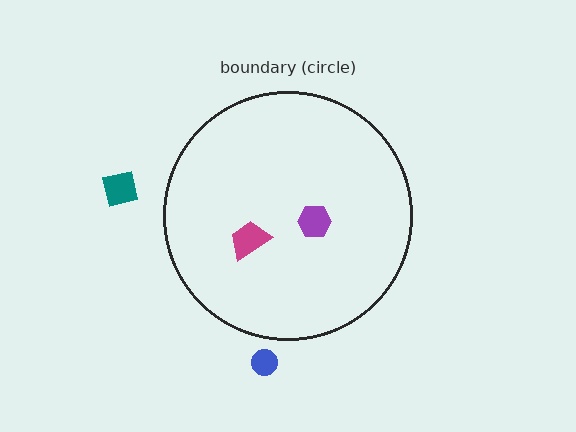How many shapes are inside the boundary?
2 inside, 2 outside.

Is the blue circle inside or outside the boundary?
Outside.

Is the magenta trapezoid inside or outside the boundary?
Inside.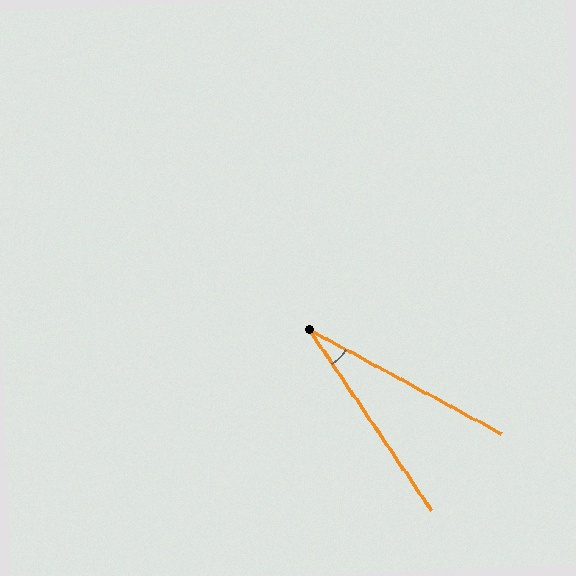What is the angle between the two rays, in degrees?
Approximately 27 degrees.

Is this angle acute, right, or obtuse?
It is acute.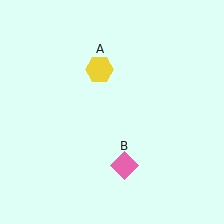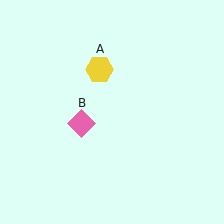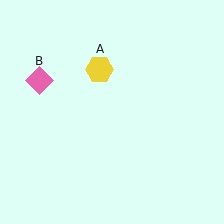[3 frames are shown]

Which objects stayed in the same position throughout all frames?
Yellow hexagon (object A) remained stationary.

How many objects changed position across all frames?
1 object changed position: pink diamond (object B).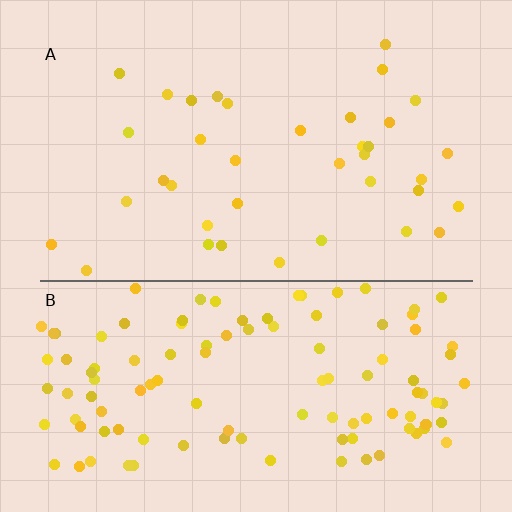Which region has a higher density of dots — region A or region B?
B (the bottom).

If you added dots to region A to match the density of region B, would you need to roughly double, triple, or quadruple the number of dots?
Approximately triple.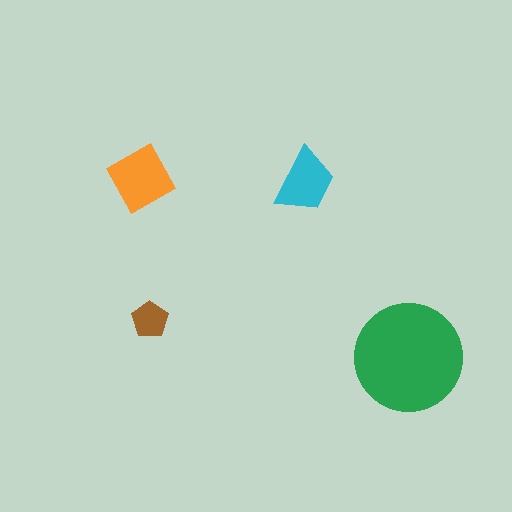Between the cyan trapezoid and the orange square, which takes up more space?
The orange square.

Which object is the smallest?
The brown pentagon.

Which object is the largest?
The green circle.